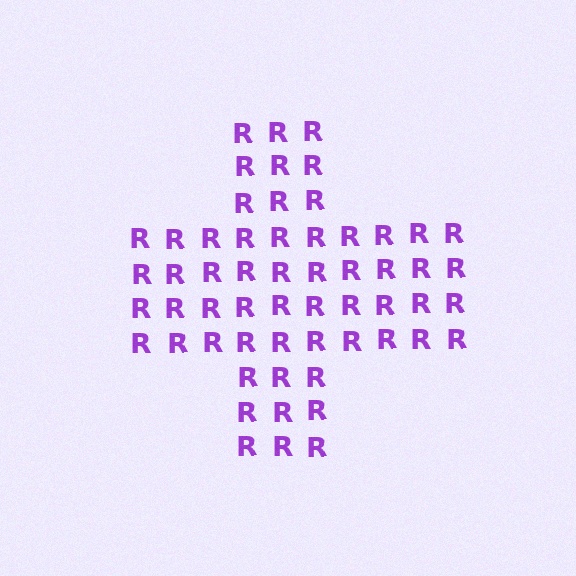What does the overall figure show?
The overall figure shows a cross.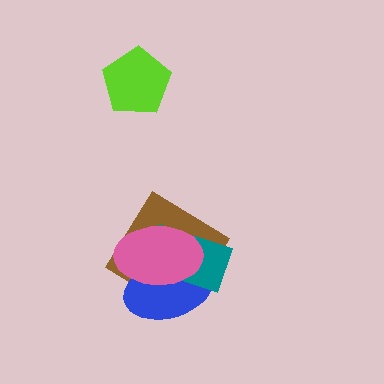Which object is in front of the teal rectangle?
The pink ellipse is in front of the teal rectangle.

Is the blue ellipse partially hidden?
Yes, it is partially covered by another shape.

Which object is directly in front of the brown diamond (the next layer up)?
The blue ellipse is directly in front of the brown diamond.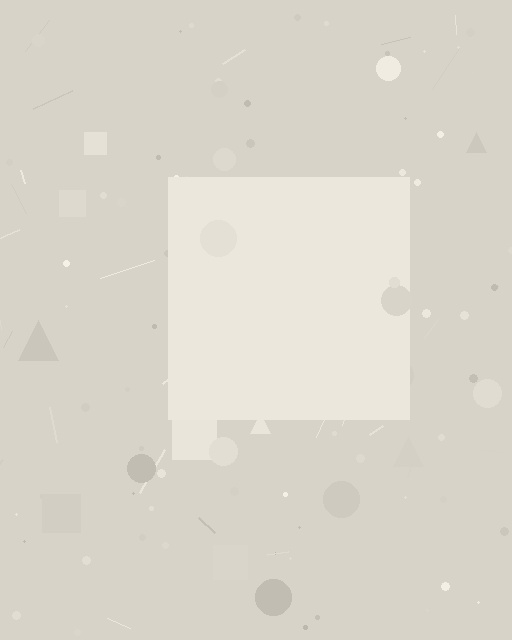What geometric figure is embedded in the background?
A square is embedded in the background.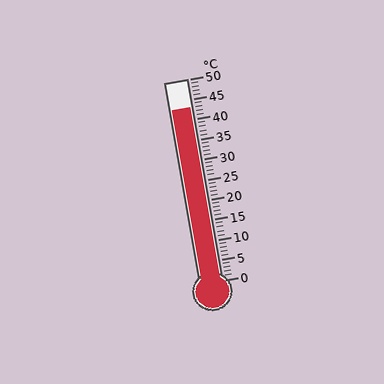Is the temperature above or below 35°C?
The temperature is above 35°C.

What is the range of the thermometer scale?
The thermometer scale ranges from 0°C to 50°C.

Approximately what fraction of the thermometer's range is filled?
The thermometer is filled to approximately 85% of its range.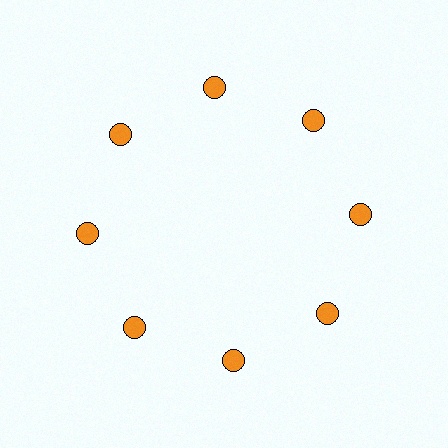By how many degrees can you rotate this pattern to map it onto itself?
The pattern maps onto itself every 45 degrees of rotation.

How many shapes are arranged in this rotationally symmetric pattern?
There are 8 shapes, arranged in 8 groups of 1.